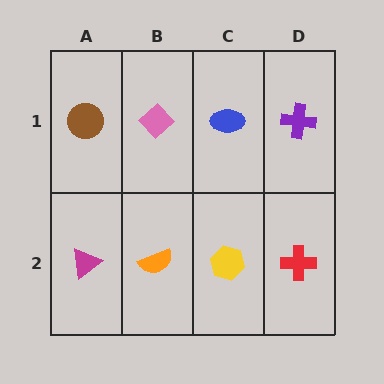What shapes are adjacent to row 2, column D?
A purple cross (row 1, column D), a yellow hexagon (row 2, column C).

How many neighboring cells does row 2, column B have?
3.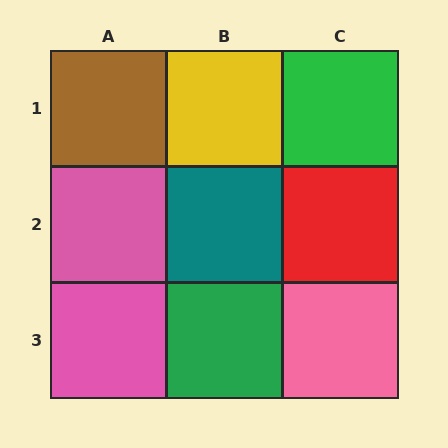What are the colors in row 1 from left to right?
Brown, yellow, green.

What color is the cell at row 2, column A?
Pink.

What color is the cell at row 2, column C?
Red.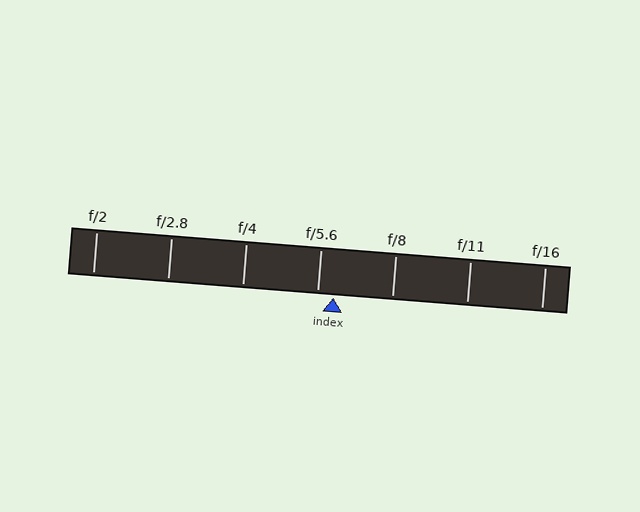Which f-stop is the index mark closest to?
The index mark is closest to f/5.6.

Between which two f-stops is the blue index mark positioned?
The index mark is between f/5.6 and f/8.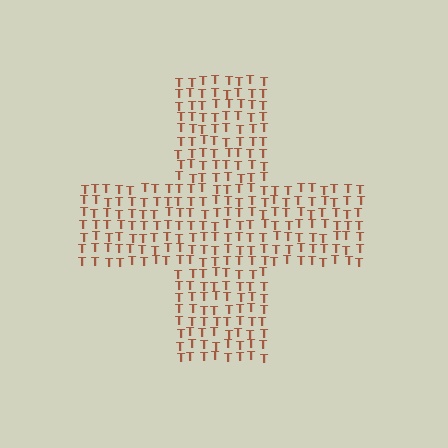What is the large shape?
The large shape is a cross.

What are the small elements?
The small elements are letter T's.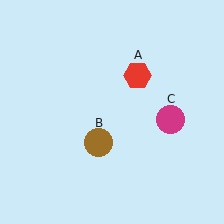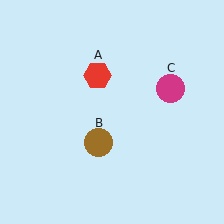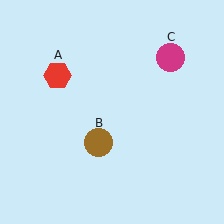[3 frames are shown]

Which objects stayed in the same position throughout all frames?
Brown circle (object B) remained stationary.